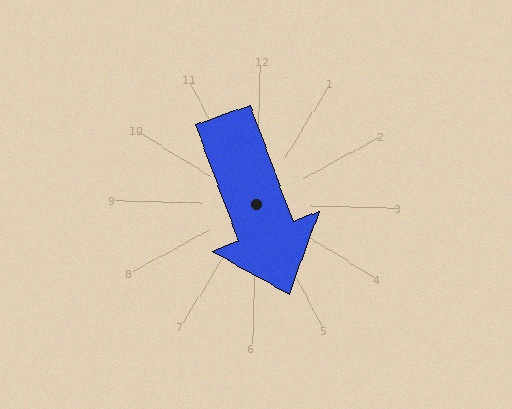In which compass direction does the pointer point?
South.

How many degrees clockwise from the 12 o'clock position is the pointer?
Approximately 158 degrees.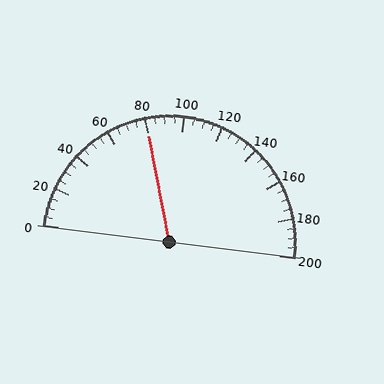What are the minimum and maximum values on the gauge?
The gauge ranges from 0 to 200.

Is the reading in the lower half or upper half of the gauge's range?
The reading is in the lower half of the range (0 to 200).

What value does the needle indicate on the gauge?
The needle indicates approximately 80.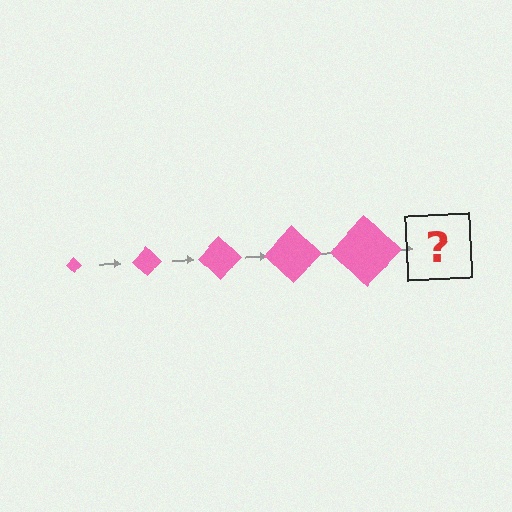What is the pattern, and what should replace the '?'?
The pattern is that the diamond gets progressively larger each step. The '?' should be a pink diamond, larger than the previous one.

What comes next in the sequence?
The next element should be a pink diamond, larger than the previous one.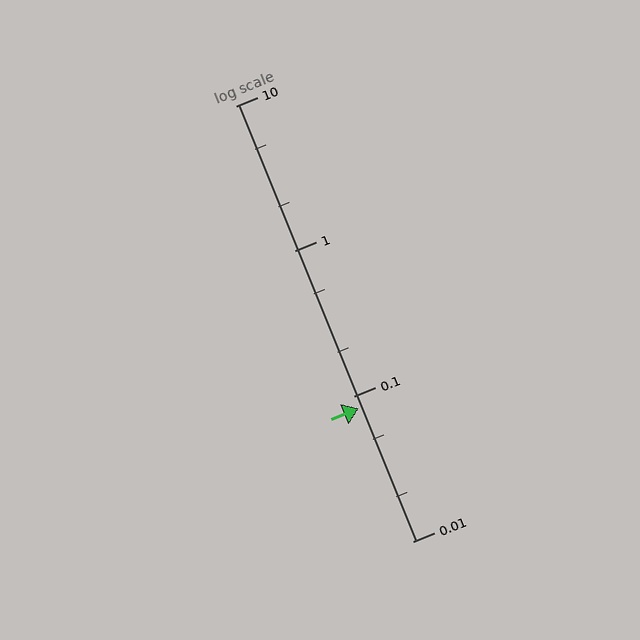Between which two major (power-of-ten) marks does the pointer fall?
The pointer is between 0.01 and 0.1.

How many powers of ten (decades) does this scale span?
The scale spans 3 decades, from 0.01 to 10.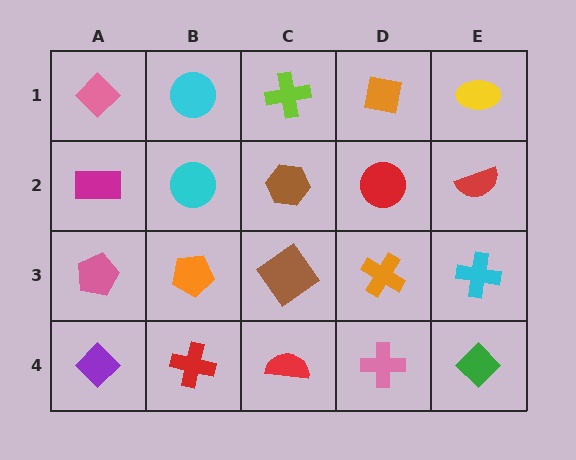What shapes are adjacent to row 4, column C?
A brown diamond (row 3, column C), a red cross (row 4, column B), a pink cross (row 4, column D).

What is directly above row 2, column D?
An orange square.